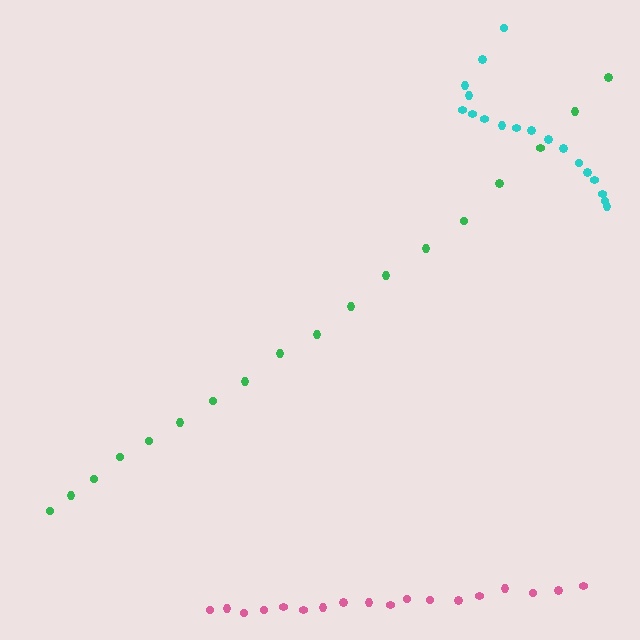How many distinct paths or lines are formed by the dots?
There are 3 distinct paths.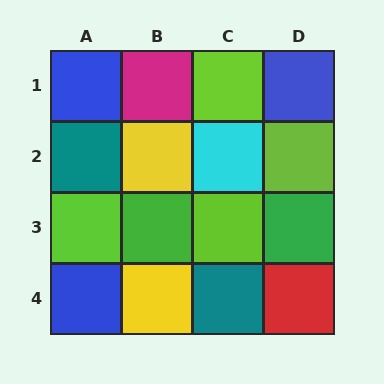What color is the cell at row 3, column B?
Green.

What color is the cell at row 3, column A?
Lime.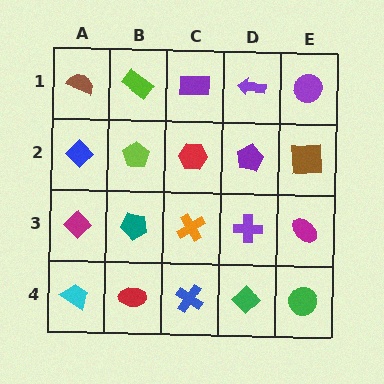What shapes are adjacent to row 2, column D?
A purple arrow (row 1, column D), a purple cross (row 3, column D), a red hexagon (row 2, column C), a brown square (row 2, column E).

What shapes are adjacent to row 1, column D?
A purple pentagon (row 2, column D), a purple rectangle (row 1, column C), a purple circle (row 1, column E).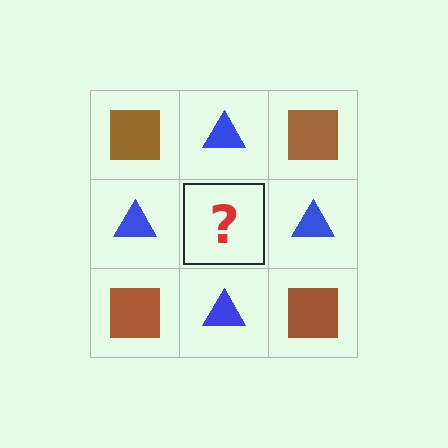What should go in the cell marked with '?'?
The missing cell should contain a brown square.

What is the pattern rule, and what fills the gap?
The rule is that it alternates brown square and blue triangle in a checkerboard pattern. The gap should be filled with a brown square.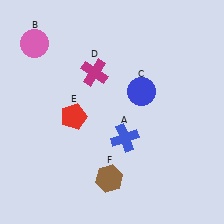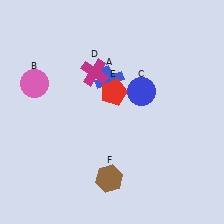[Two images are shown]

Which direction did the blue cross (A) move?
The blue cross (A) moved up.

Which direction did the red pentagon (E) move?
The red pentagon (E) moved right.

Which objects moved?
The objects that moved are: the blue cross (A), the pink circle (B), the red pentagon (E).